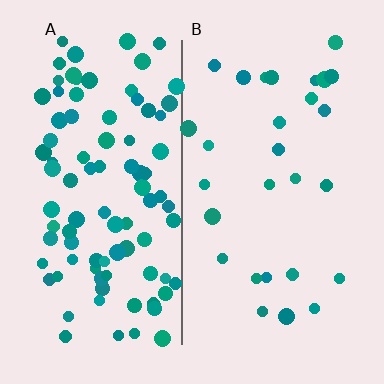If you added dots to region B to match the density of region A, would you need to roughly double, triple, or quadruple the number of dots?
Approximately triple.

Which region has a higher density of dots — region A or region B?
A (the left).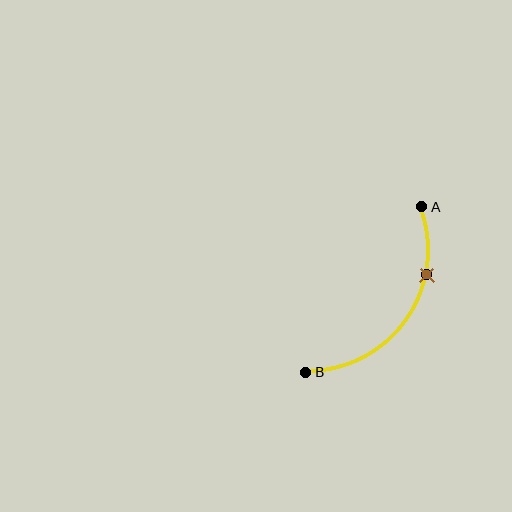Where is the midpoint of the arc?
The arc midpoint is the point on the curve farthest from the straight line joining A and B. It sits below and to the right of that line.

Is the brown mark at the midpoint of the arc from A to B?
No. The brown mark lies on the arc but is closer to endpoint A. The arc midpoint would be at the point on the curve equidistant along the arc from both A and B.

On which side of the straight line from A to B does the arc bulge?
The arc bulges below and to the right of the straight line connecting A and B.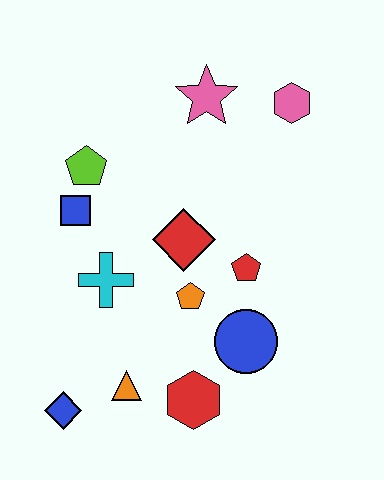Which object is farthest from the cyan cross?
The pink hexagon is farthest from the cyan cross.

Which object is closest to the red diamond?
The orange pentagon is closest to the red diamond.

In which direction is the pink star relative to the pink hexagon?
The pink star is to the left of the pink hexagon.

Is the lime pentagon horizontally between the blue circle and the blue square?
Yes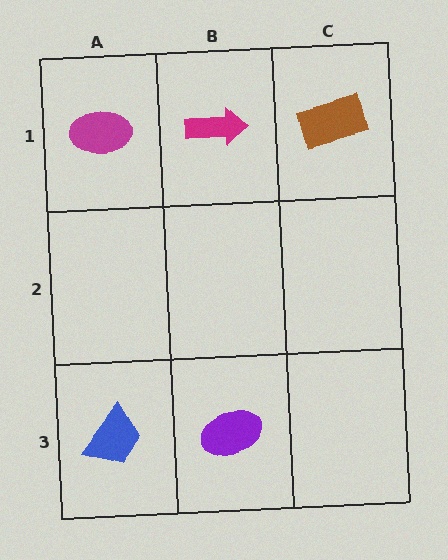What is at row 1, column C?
A brown rectangle.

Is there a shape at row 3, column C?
No, that cell is empty.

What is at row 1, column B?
A magenta arrow.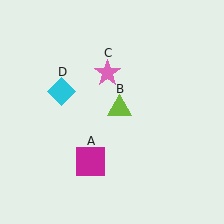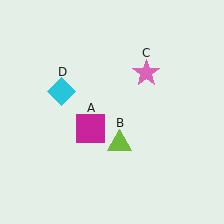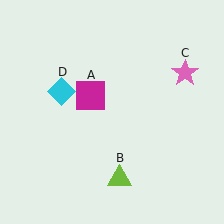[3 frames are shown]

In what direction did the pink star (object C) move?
The pink star (object C) moved right.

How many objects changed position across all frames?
3 objects changed position: magenta square (object A), lime triangle (object B), pink star (object C).